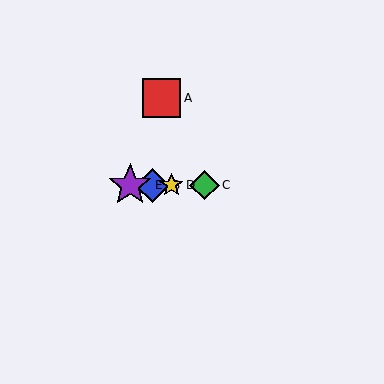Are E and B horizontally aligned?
Yes, both are at y≈185.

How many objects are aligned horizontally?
4 objects (B, C, D, E) are aligned horizontally.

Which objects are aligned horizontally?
Objects B, C, D, E are aligned horizontally.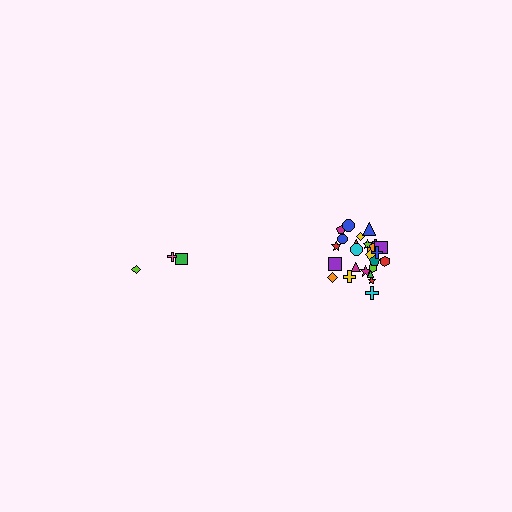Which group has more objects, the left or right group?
The right group.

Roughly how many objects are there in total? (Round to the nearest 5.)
Roughly 30 objects in total.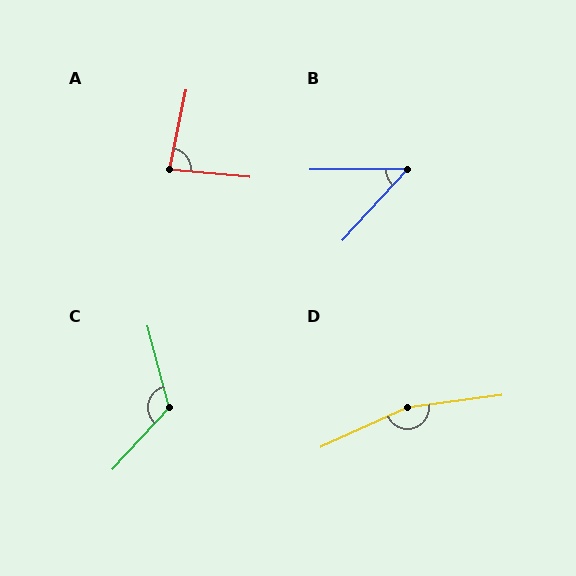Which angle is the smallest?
B, at approximately 48 degrees.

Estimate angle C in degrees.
Approximately 123 degrees.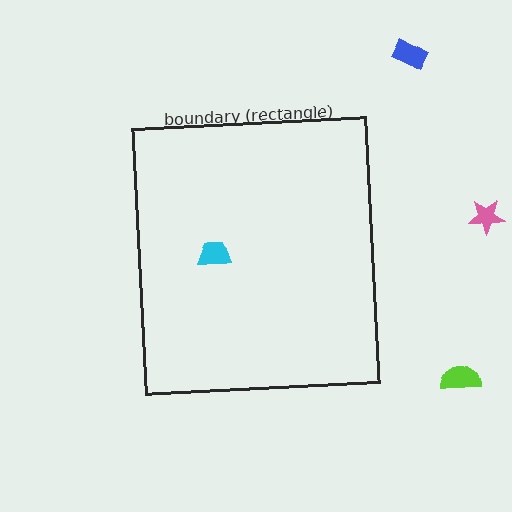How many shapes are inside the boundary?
1 inside, 3 outside.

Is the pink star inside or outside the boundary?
Outside.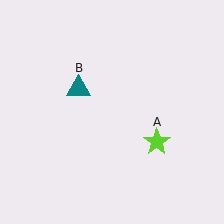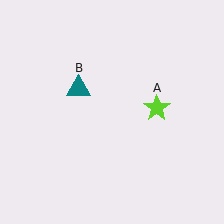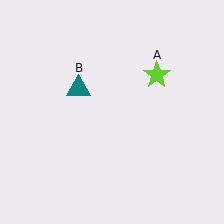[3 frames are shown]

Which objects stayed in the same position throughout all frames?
Teal triangle (object B) remained stationary.